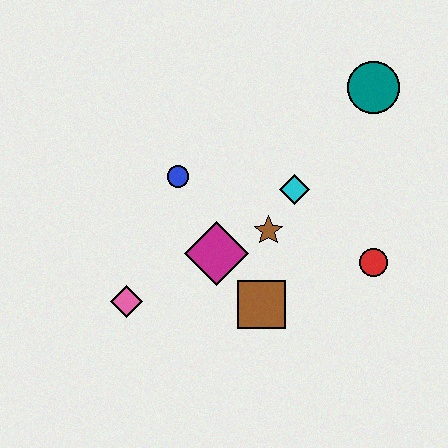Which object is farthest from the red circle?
The pink diamond is farthest from the red circle.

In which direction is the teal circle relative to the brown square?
The teal circle is above the brown square.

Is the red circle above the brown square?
Yes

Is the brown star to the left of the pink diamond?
No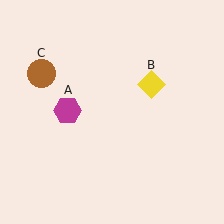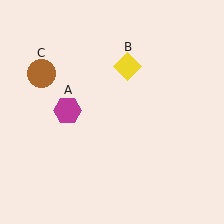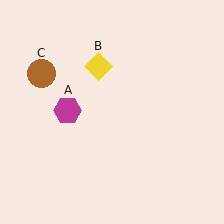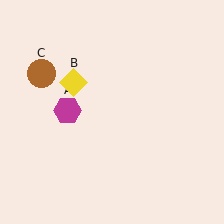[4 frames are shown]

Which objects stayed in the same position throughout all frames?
Magenta hexagon (object A) and brown circle (object C) remained stationary.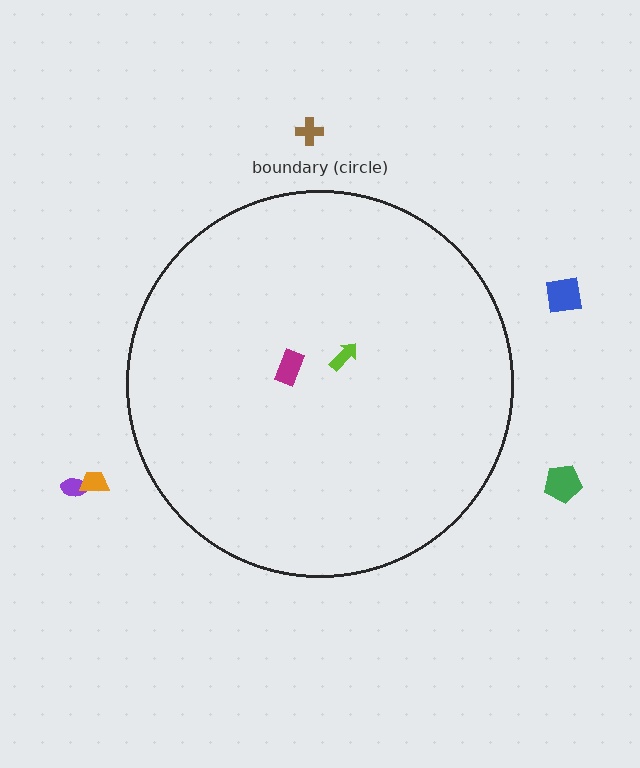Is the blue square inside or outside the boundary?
Outside.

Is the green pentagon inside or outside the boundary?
Outside.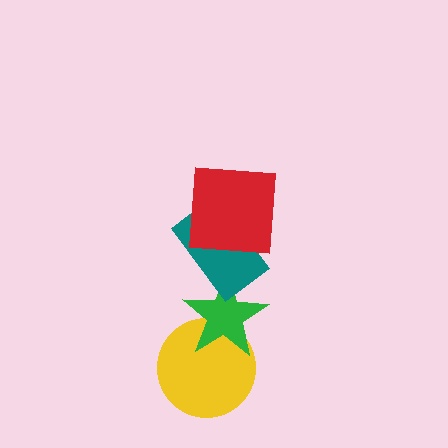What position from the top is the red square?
The red square is 1st from the top.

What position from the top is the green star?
The green star is 3rd from the top.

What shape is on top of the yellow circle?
The green star is on top of the yellow circle.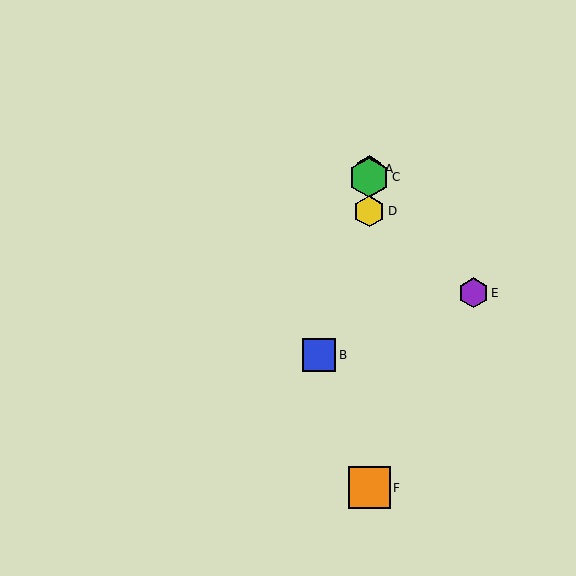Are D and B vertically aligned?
No, D is at x≈369 and B is at x≈319.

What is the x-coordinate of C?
Object C is at x≈369.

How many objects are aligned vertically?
4 objects (A, C, D, F) are aligned vertically.